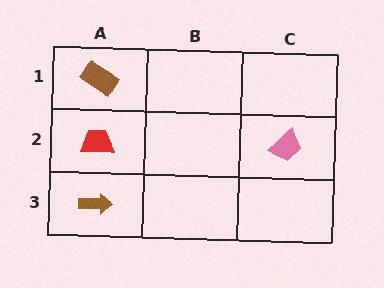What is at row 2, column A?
A red trapezoid.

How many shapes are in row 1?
1 shape.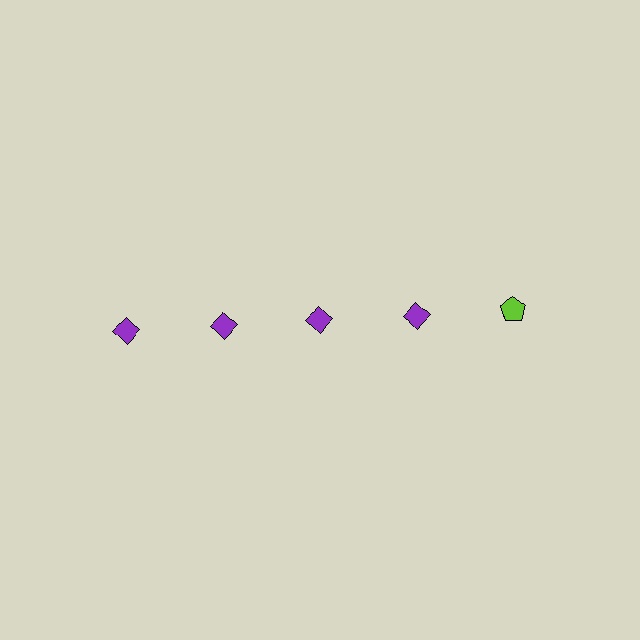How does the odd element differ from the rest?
It differs in both color (lime instead of purple) and shape (pentagon instead of diamond).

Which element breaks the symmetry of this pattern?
The lime pentagon in the top row, rightmost column breaks the symmetry. All other shapes are purple diamonds.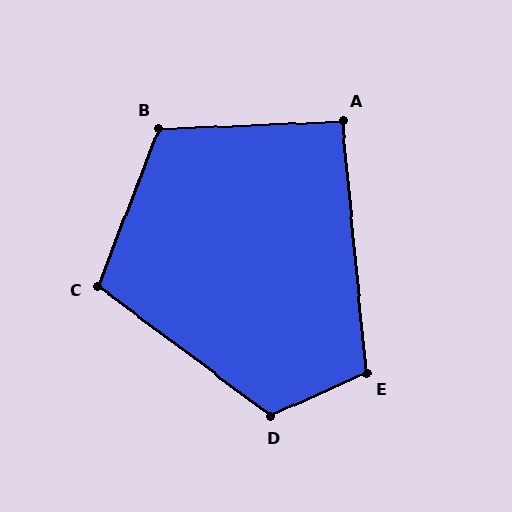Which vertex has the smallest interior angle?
A, at approximately 93 degrees.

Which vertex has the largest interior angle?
D, at approximately 119 degrees.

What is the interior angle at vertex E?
Approximately 109 degrees (obtuse).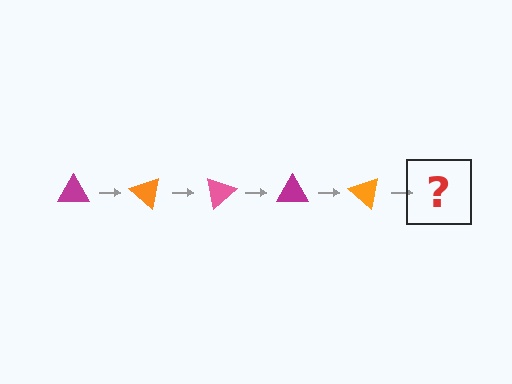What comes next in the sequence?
The next element should be a pink triangle, rotated 200 degrees from the start.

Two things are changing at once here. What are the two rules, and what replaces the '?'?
The two rules are that it rotates 40 degrees each step and the color cycles through magenta, orange, and pink. The '?' should be a pink triangle, rotated 200 degrees from the start.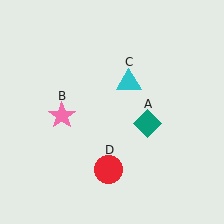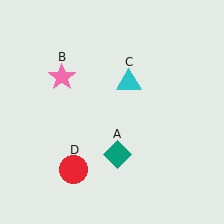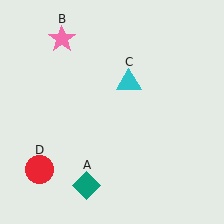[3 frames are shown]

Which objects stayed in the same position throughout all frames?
Cyan triangle (object C) remained stationary.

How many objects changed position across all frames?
3 objects changed position: teal diamond (object A), pink star (object B), red circle (object D).